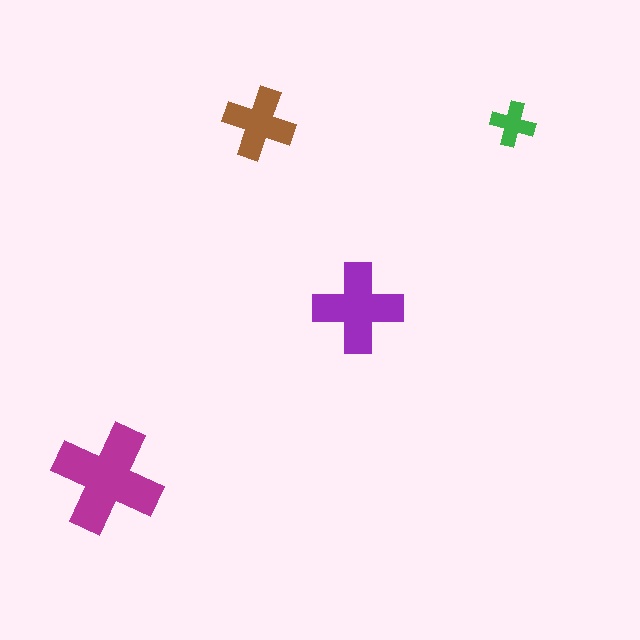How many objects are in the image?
There are 4 objects in the image.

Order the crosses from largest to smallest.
the magenta one, the purple one, the brown one, the green one.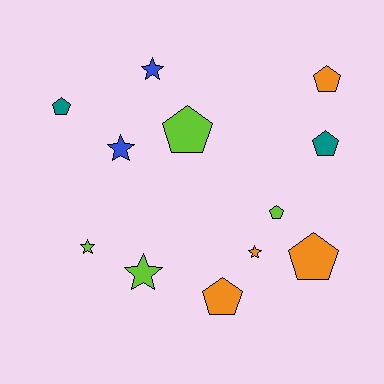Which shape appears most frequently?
Pentagon, with 7 objects.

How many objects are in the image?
There are 12 objects.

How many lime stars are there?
There are 2 lime stars.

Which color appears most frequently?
Lime, with 4 objects.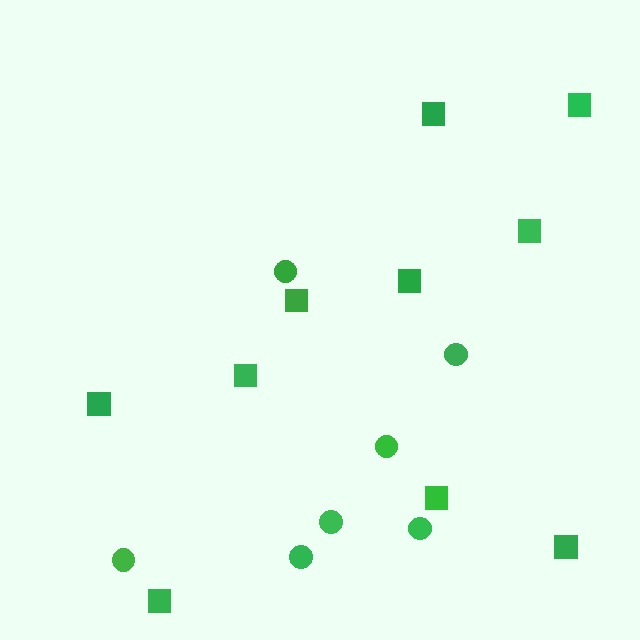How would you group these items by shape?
There are 2 groups: one group of circles (7) and one group of squares (10).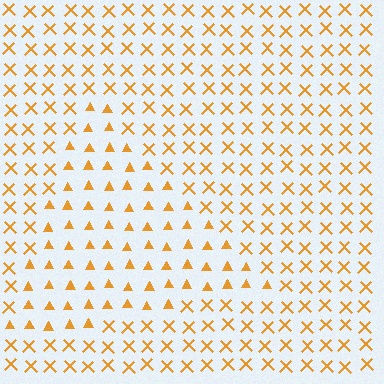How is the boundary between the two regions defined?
The boundary is defined by a change in element shape: triangles inside vs. X marks outside. All elements share the same color and spacing.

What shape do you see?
I see a triangle.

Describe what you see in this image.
The image is filled with small orange elements arranged in a uniform grid. A triangle-shaped region contains triangles, while the surrounding area contains X marks. The boundary is defined purely by the change in element shape.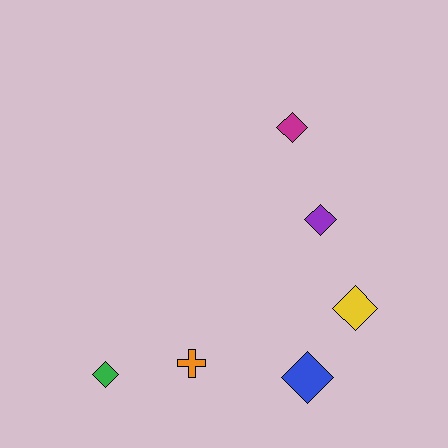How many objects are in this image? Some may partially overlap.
There are 6 objects.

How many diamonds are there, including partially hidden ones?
There are 5 diamonds.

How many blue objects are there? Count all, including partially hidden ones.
There is 1 blue object.